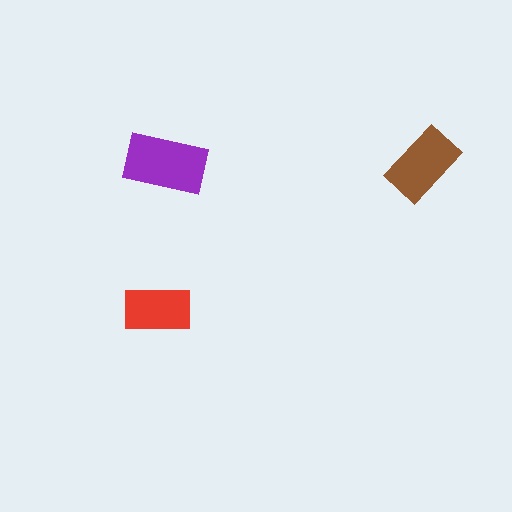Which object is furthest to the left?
The red rectangle is leftmost.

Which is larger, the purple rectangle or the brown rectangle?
The purple one.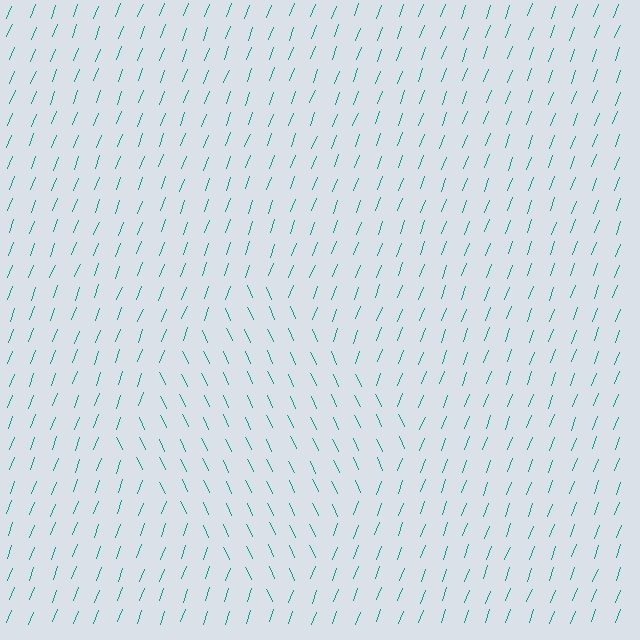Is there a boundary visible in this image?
Yes, there is a texture boundary formed by a change in line orientation.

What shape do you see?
I see a diamond.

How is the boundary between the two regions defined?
The boundary is defined purely by a change in line orientation (approximately 45 degrees difference). All lines are the same color and thickness.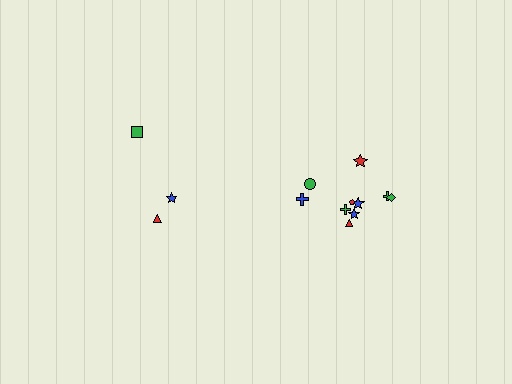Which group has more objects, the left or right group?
The right group.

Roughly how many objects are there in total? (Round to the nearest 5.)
Roughly 15 objects in total.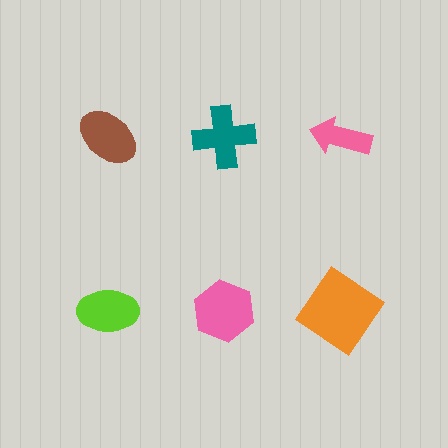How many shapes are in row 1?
3 shapes.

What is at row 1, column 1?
A brown ellipse.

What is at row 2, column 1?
A lime ellipse.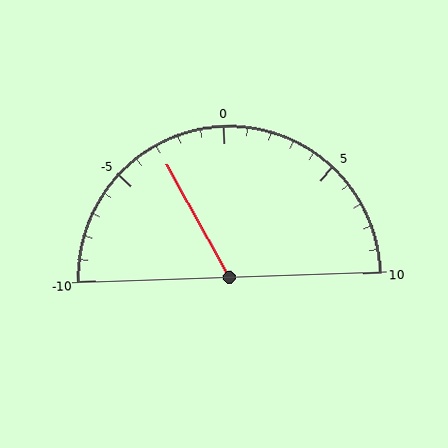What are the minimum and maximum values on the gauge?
The gauge ranges from -10 to 10.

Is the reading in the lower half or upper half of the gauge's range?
The reading is in the lower half of the range (-10 to 10).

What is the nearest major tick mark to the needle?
The nearest major tick mark is -5.